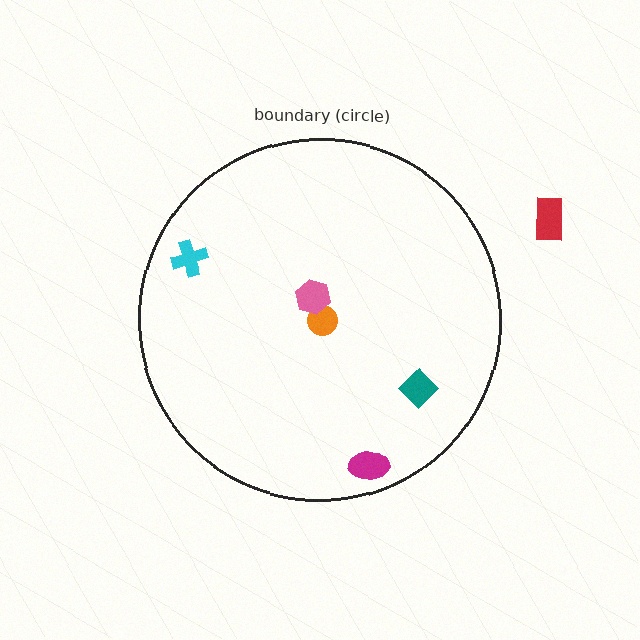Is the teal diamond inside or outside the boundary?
Inside.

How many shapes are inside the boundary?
5 inside, 1 outside.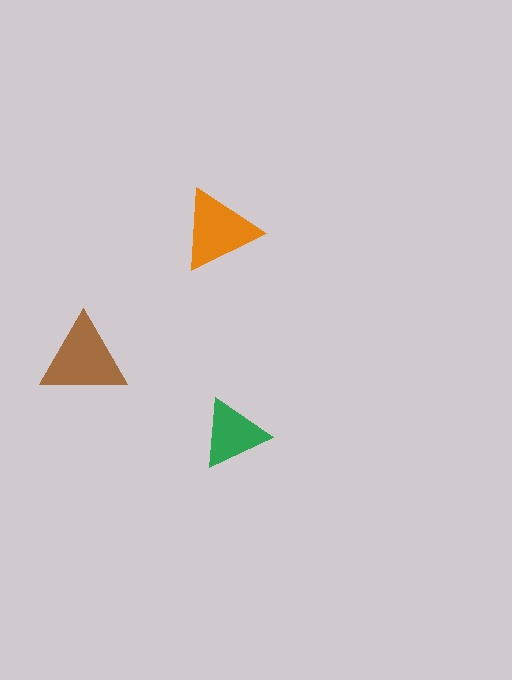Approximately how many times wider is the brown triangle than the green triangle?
About 1.5 times wider.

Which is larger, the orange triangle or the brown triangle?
The brown one.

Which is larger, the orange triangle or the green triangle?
The orange one.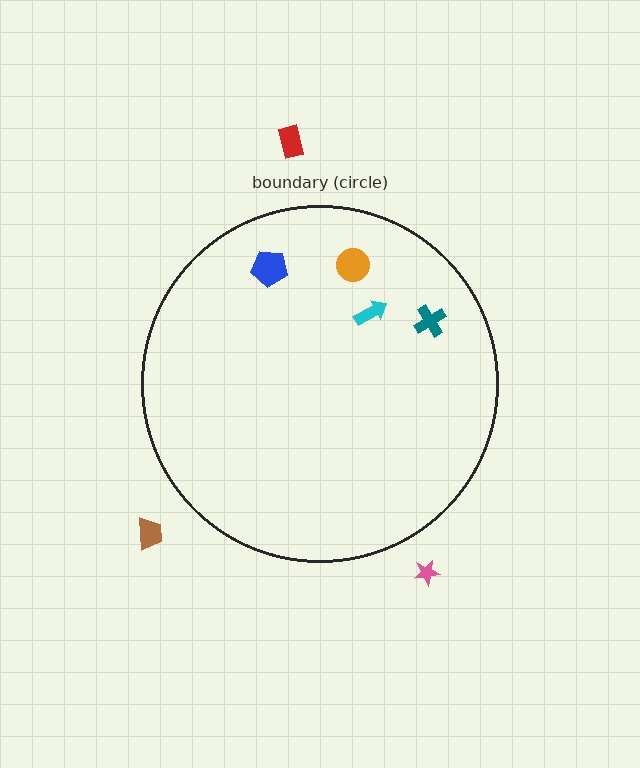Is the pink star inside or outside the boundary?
Outside.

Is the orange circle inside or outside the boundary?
Inside.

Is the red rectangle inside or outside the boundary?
Outside.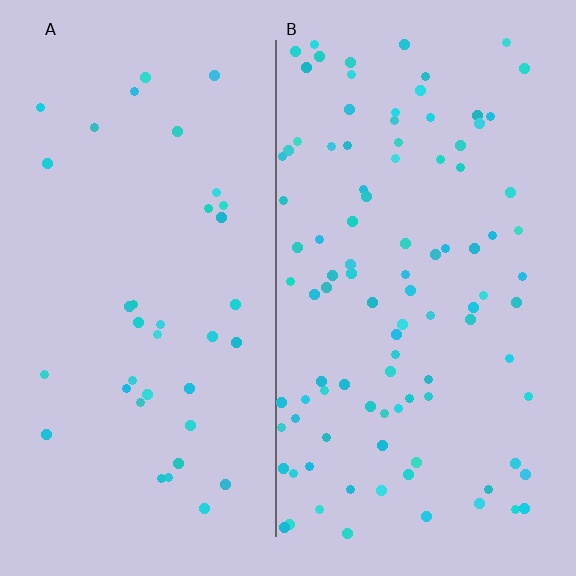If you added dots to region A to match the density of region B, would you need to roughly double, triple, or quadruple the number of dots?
Approximately triple.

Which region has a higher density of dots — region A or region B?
B (the right).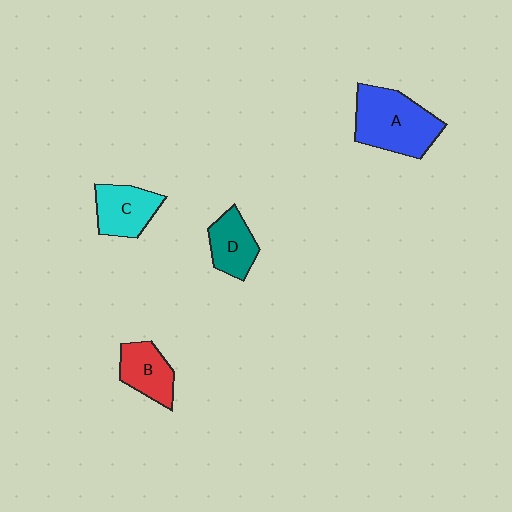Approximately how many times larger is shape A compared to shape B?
Approximately 1.8 times.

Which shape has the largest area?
Shape A (blue).